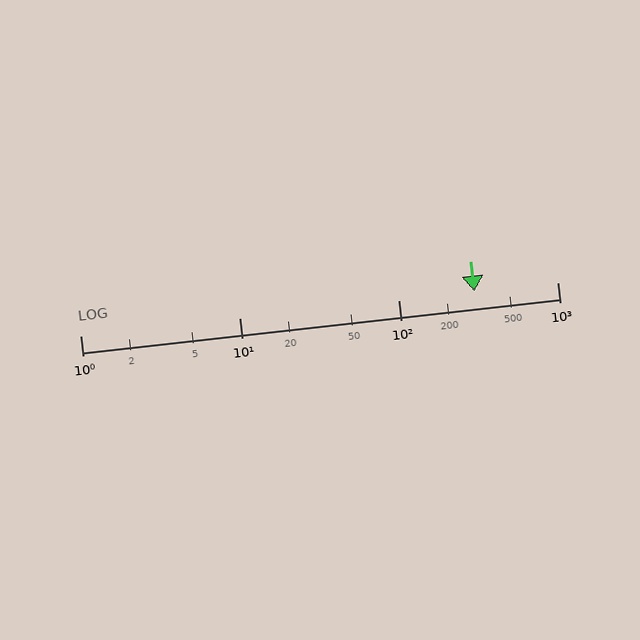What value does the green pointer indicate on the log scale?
The pointer indicates approximately 300.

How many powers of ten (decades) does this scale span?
The scale spans 3 decades, from 1 to 1000.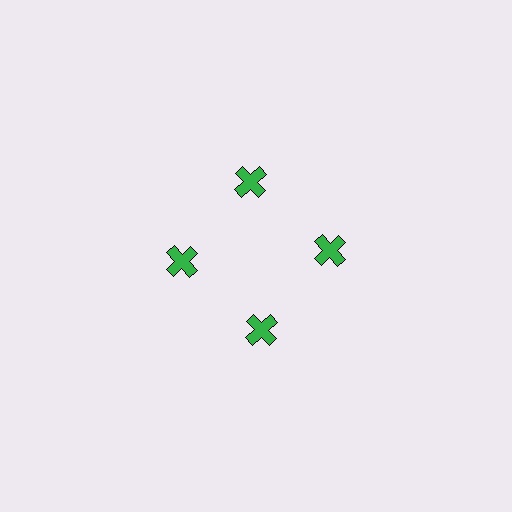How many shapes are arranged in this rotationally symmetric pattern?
There are 4 shapes, arranged in 4 groups of 1.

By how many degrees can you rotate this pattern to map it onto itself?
The pattern maps onto itself every 90 degrees of rotation.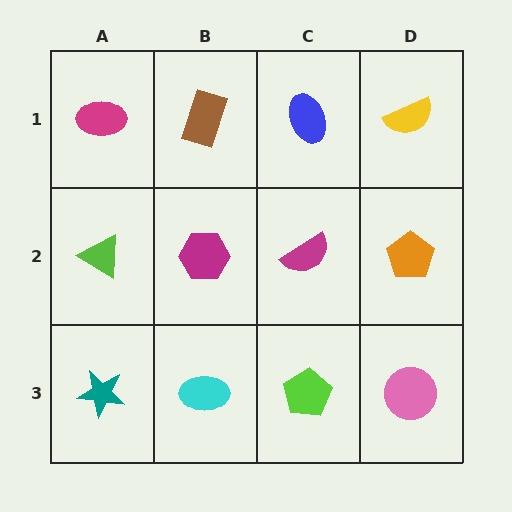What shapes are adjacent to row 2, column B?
A brown rectangle (row 1, column B), a cyan ellipse (row 3, column B), a lime triangle (row 2, column A), a magenta semicircle (row 2, column C).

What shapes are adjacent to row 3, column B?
A magenta hexagon (row 2, column B), a teal star (row 3, column A), a lime pentagon (row 3, column C).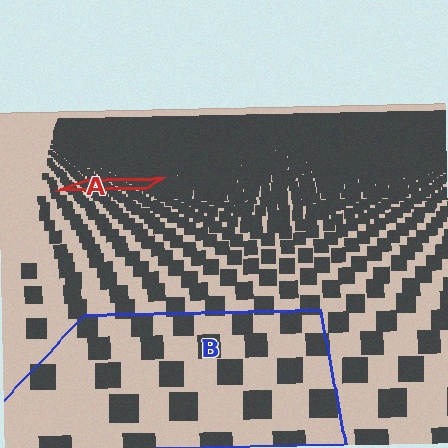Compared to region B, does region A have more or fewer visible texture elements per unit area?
Region A has more texture elements per unit area — they are packed more densely because it is farther away.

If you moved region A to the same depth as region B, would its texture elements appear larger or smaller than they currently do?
They would appear larger. At a closer depth, the same texture elements are projected at a bigger on-screen size.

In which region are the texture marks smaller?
The texture marks are smaller in region A, because it is farther away.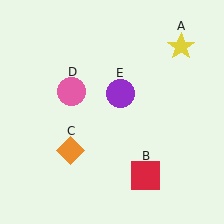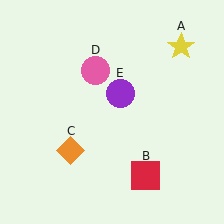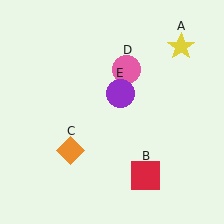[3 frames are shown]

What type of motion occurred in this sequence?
The pink circle (object D) rotated clockwise around the center of the scene.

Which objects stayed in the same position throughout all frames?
Yellow star (object A) and red square (object B) and orange diamond (object C) and purple circle (object E) remained stationary.